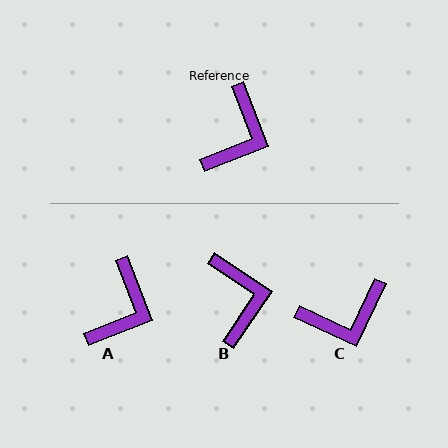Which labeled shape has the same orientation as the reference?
A.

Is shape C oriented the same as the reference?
No, it is off by about 46 degrees.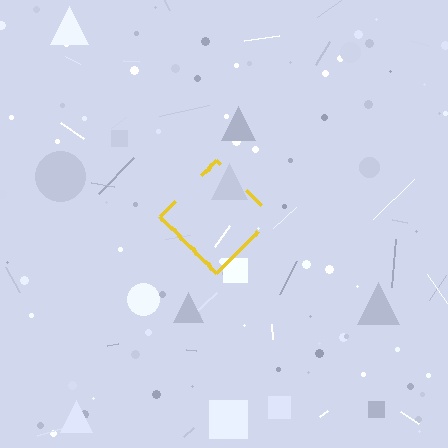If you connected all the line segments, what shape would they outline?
They would outline a diamond.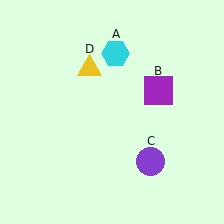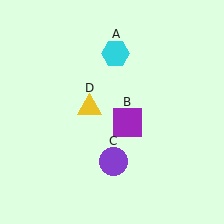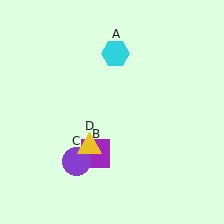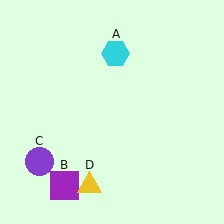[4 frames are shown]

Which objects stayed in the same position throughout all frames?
Cyan hexagon (object A) remained stationary.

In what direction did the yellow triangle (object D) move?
The yellow triangle (object D) moved down.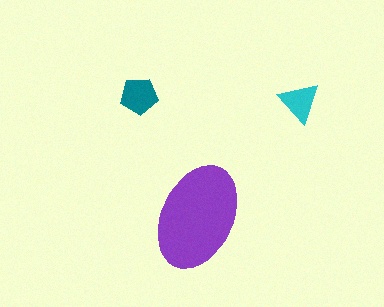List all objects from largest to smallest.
The purple ellipse, the teal pentagon, the cyan triangle.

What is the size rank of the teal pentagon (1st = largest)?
2nd.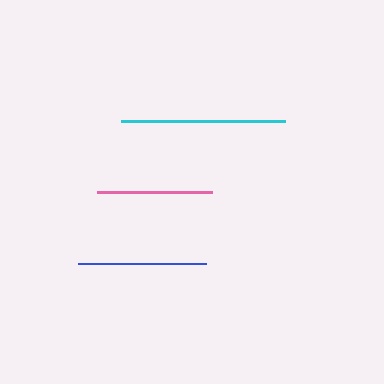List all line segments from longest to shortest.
From longest to shortest: cyan, blue, pink.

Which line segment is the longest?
The cyan line is the longest at approximately 164 pixels.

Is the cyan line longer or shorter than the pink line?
The cyan line is longer than the pink line.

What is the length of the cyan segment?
The cyan segment is approximately 164 pixels long.